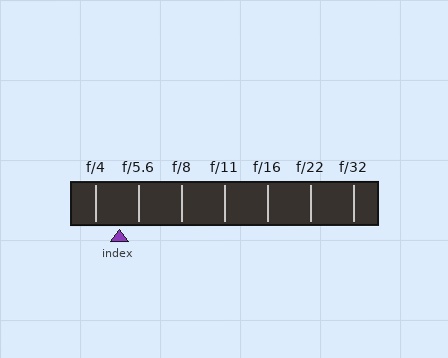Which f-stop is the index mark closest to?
The index mark is closest to f/5.6.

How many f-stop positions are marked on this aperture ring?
There are 7 f-stop positions marked.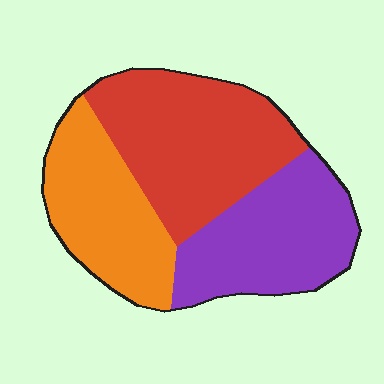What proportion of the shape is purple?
Purple covers around 30% of the shape.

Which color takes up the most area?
Red, at roughly 40%.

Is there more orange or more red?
Red.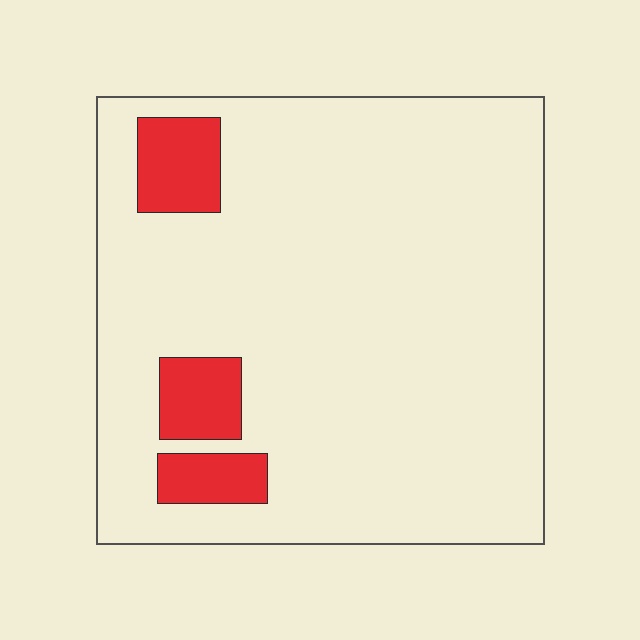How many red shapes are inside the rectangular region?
3.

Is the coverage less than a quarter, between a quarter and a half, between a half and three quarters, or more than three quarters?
Less than a quarter.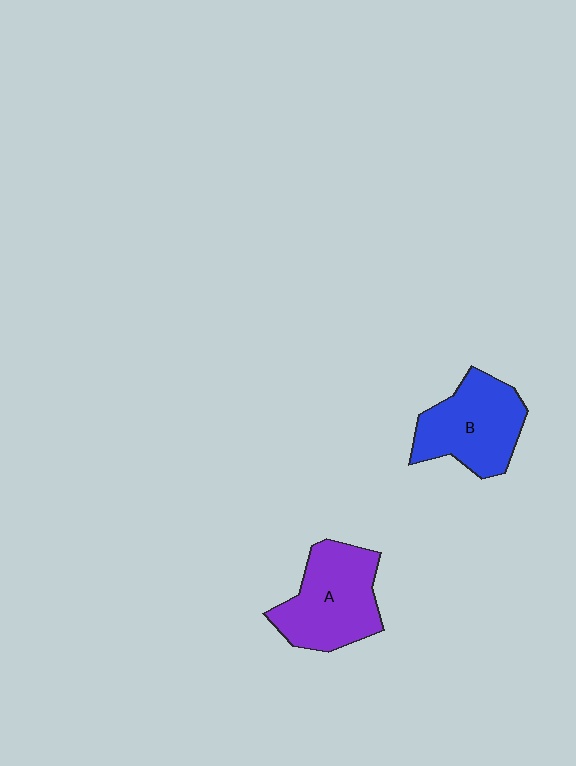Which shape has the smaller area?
Shape B (blue).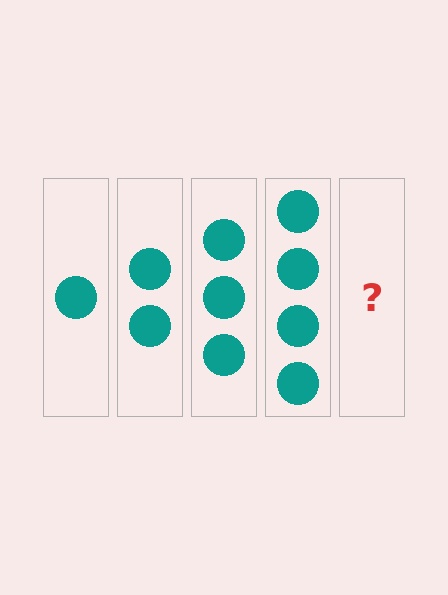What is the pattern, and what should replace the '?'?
The pattern is that each step adds one more circle. The '?' should be 5 circles.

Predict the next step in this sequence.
The next step is 5 circles.